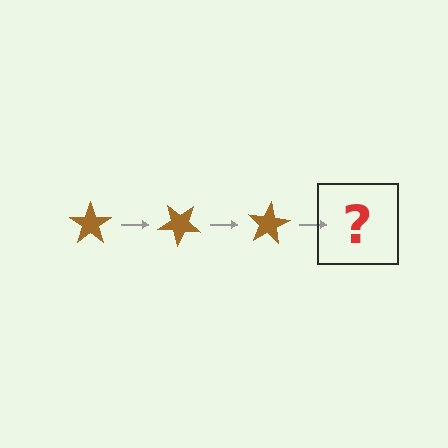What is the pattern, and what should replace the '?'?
The pattern is that the star rotates 40 degrees each step. The '?' should be a brown star rotated 120 degrees.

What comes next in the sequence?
The next element should be a brown star rotated 120 degrees.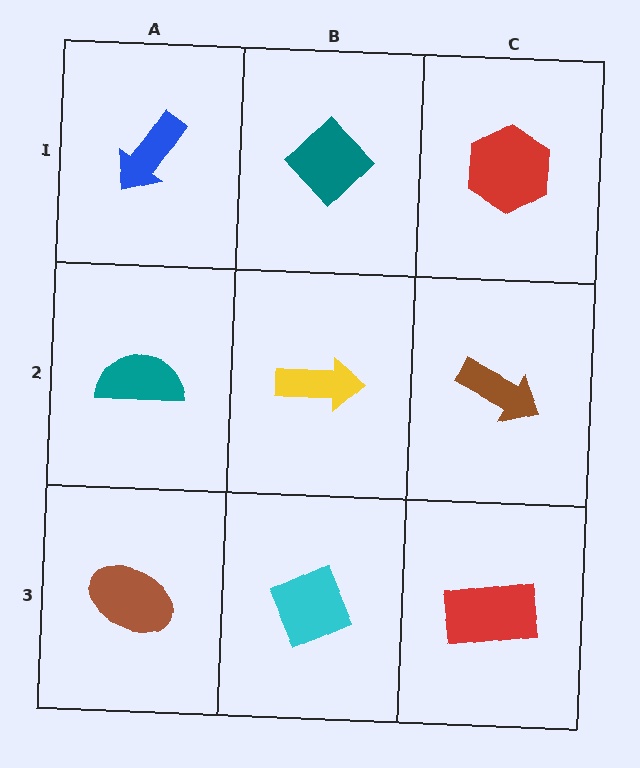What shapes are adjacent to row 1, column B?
A yellow arrow (row 2, column B), a blue arrow (row 1, column A), a red hexagon (row 1, column C).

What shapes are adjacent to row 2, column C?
A red hexagon (row 1, column C), a red rectangle (row 3, column C), a yellow arrow (row 2, column B).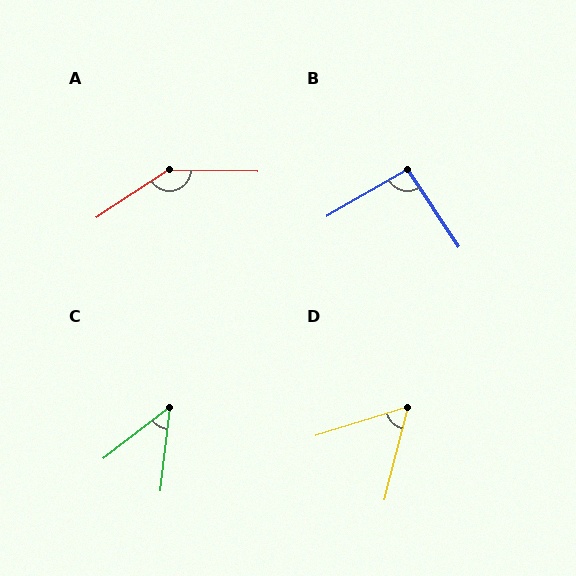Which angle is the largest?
A, at approximately 146 degrees.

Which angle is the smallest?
C, at approximately 46 degrees.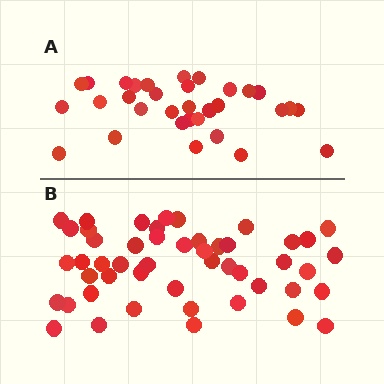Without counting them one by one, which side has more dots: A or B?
Region B (the bottom region) has more dots.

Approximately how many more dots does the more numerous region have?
Region B has approximately 15 more dots than region A.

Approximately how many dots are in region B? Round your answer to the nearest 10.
About 50 dots. (The exact count is 49, which rounds to 50.)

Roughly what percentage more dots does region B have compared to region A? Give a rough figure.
About 55% more.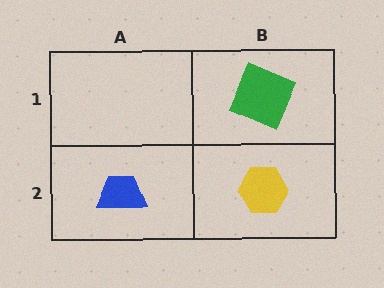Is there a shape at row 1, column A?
No, that cell is empty.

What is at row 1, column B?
A green square.